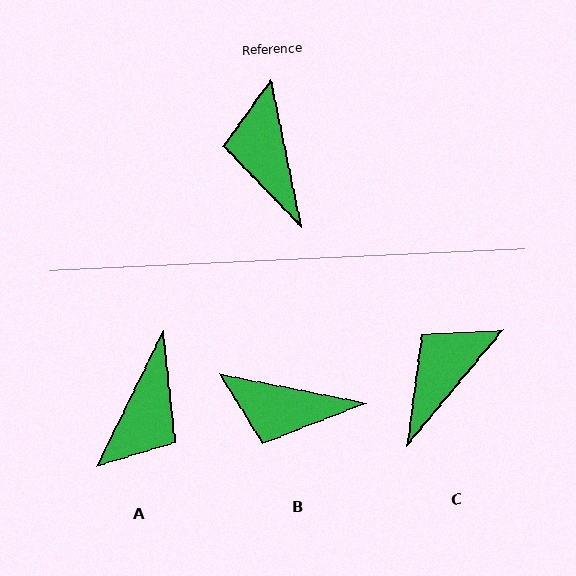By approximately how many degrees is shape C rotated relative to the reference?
Approximately 52 degrees clockwise.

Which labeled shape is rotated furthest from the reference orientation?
A, about 142 degrees away.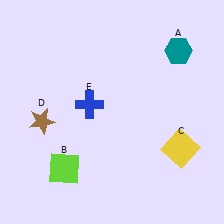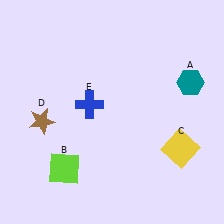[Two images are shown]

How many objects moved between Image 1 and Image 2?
1 object moved between the two images.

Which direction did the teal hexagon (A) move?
The teal hexagon (A) moved down.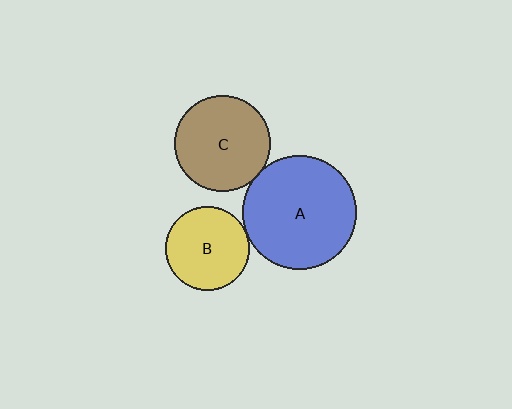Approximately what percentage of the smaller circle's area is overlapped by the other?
Approximately 5%.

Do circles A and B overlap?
Yes.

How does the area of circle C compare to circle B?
Approximately 1.3 times.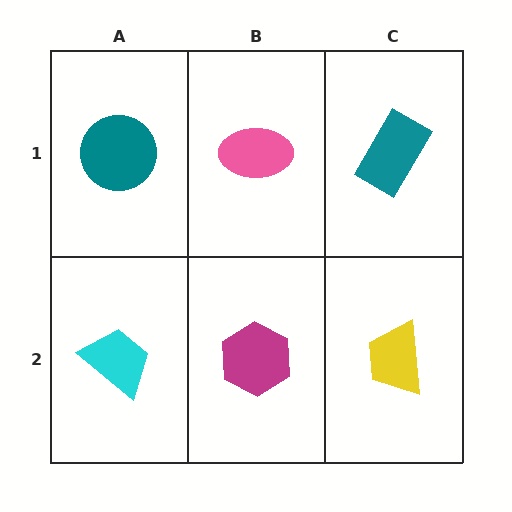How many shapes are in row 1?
3 shapes.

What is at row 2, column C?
A yellow trapezoid.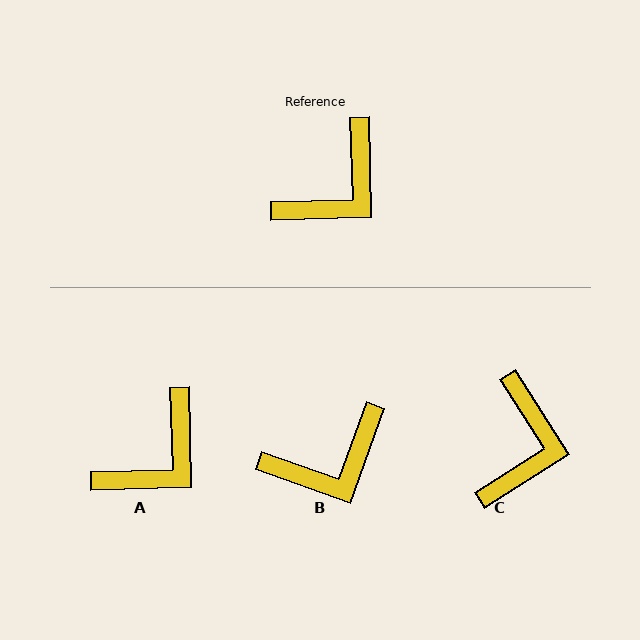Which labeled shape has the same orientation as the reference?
A.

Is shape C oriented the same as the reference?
No, it is off by about 31 degrees.